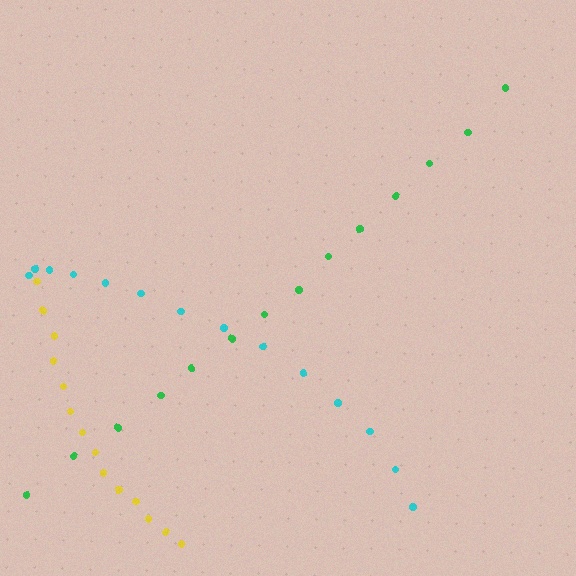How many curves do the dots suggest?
There are 3 distinct paths.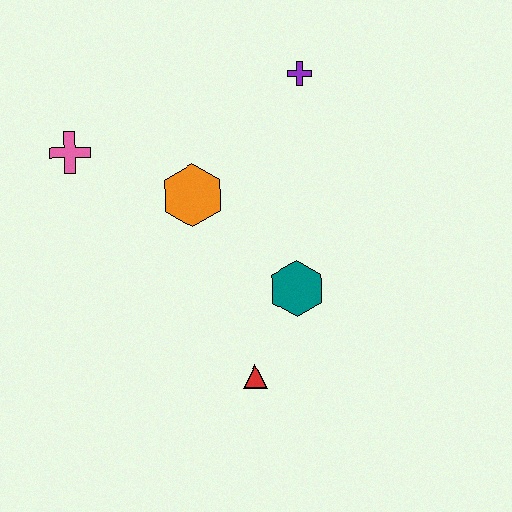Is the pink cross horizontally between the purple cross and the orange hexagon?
No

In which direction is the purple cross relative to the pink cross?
The purple cross is to the right of the pink cross.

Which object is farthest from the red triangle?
The purple cross is farthest from the red triangle.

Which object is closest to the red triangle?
The teal hexagon is closest to the red triangle.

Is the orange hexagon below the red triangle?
No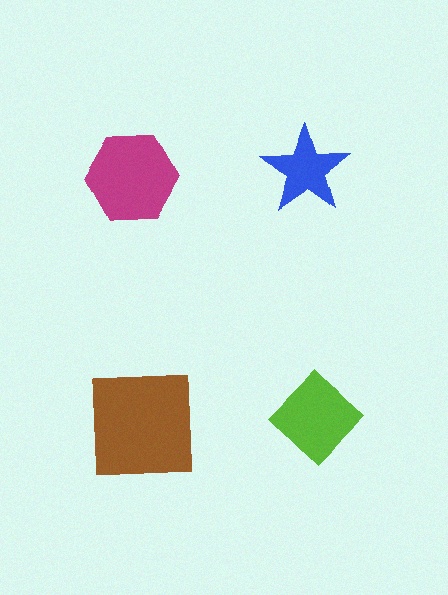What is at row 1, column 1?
A magenta hexagon.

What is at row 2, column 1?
A brown square.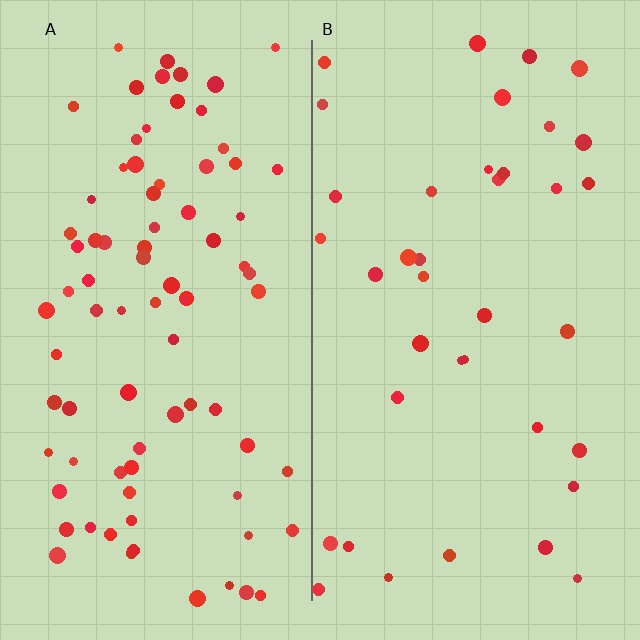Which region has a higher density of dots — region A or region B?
A (the left).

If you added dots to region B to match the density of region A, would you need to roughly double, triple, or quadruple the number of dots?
Approximately double.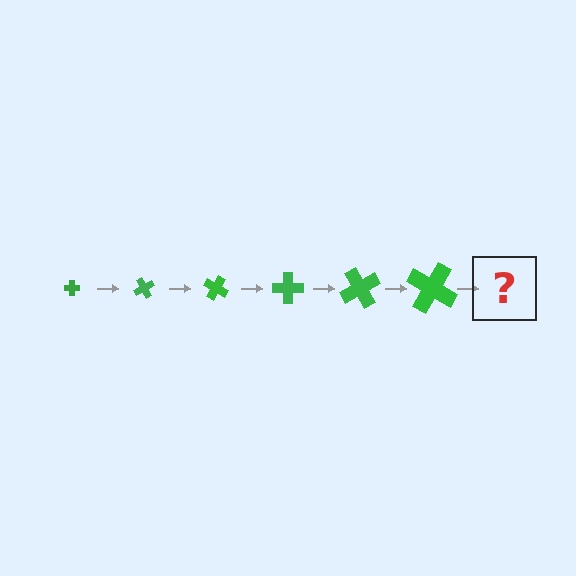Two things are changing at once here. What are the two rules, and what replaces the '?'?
The two rules are that the cross grows larger each step and it rotates 60 degrees each step. The '?' should be a cross, larger than the previous one and rotated 360 degrees from the start.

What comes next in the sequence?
The next element should be a cross, larger than the previous one and rotated 360 degrees from the start.